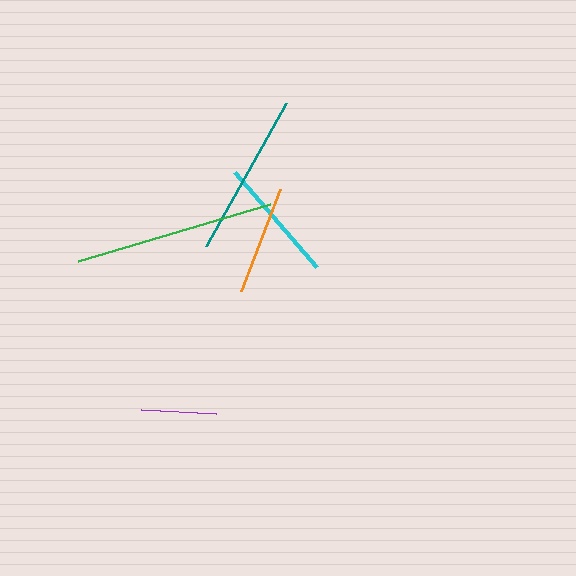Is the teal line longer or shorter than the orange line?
The teal line is longer than the orange line.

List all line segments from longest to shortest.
From longest to shortest: green, teal, cyan, orange, purple.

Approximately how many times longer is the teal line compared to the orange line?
The teal line is approximately 1.5 times the length of the orange line.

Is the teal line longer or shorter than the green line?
The green line is longer than the teal line.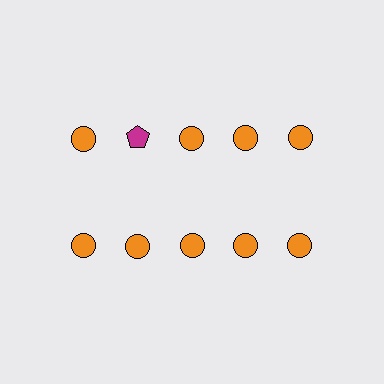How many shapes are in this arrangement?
There are 10 shapes arranged in a grid pattern.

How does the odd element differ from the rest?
It differs in both color (magenta instead of orange) and shape (pentagon instead of circle).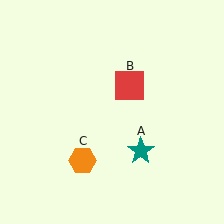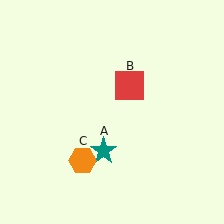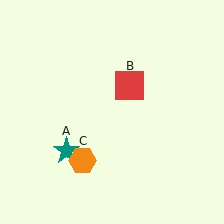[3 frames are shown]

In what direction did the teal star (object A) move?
The teal star (object A) moved left.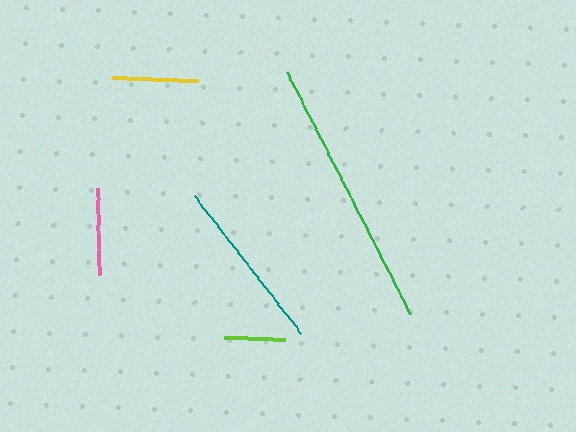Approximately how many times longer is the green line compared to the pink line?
The green line is approximately 3.2 times the length of the pink line.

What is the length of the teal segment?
The teal segment is approximately 174 pixels long.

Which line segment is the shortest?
The lime line is the shortest at approximately 61 pixels.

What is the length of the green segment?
The green segment is approximately 271 pixels long.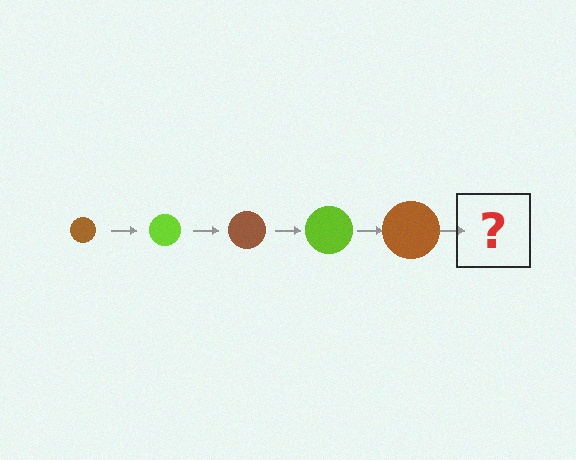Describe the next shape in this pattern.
It should be a lime circle, larger than the previous one.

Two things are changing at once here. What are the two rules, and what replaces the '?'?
The two rules are that the circle grows larger each step and the color cycles through brown and lime. The '?' should be a lime circle, larger than the previous one.